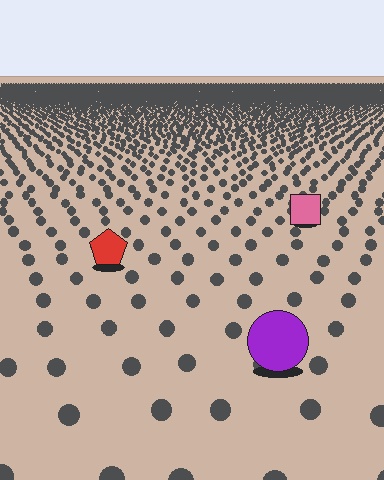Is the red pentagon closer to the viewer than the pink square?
Yes. The red pentagon is closer — you can tell from the texture gradient: the ground texture is coarser near it.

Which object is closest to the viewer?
The purple circle is closest. The texture marks near it are larger and more spread out.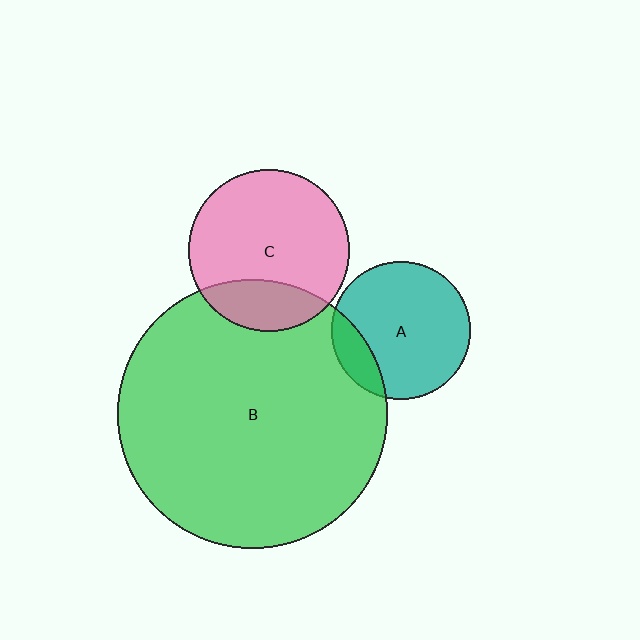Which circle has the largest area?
Circle B (green).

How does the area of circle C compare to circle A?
Approximately 1.4 times.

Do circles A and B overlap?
Yes.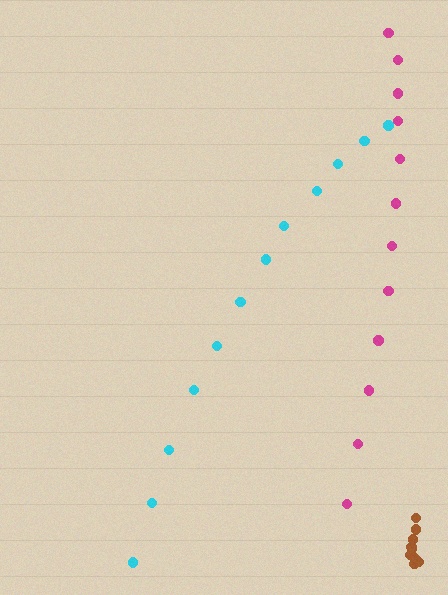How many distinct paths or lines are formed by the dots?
There are 3 distinct paths.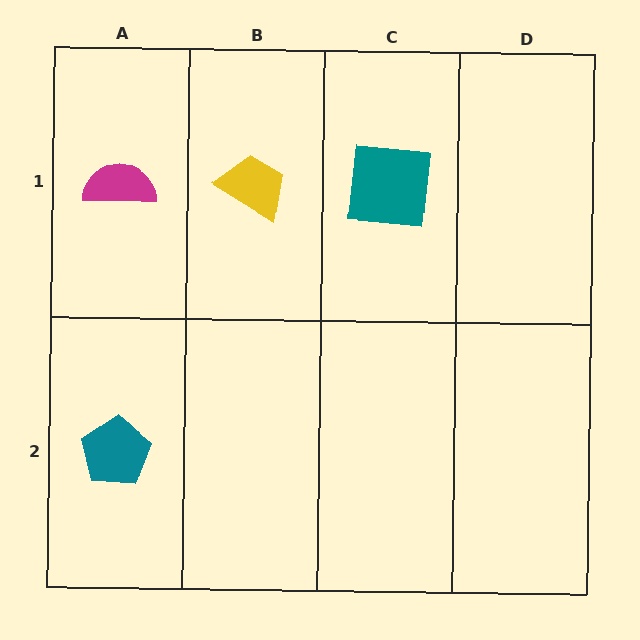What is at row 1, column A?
A magenta semicircle.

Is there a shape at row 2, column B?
No, that cell is empty.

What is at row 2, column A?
A teal pentagon.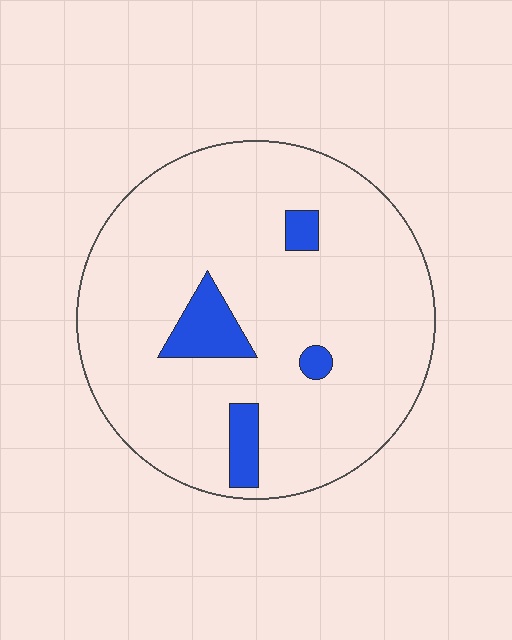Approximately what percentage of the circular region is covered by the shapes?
Approximately 10%.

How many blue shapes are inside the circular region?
4.